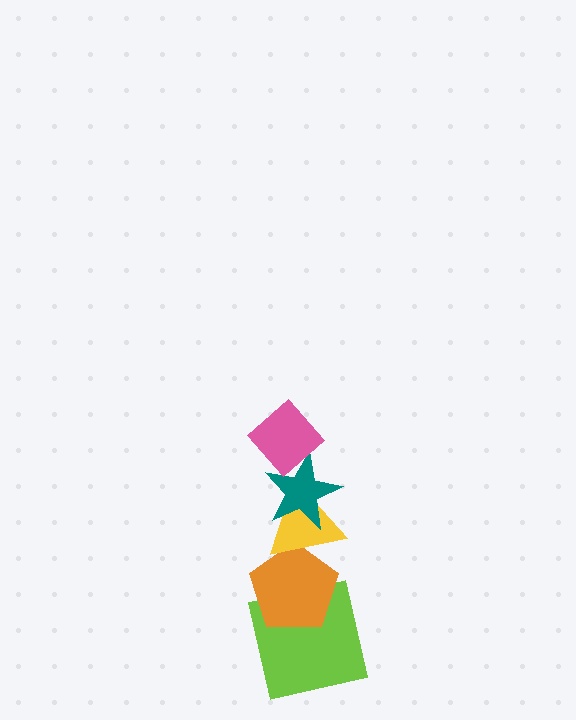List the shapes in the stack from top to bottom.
From top to bottom: the pink diamond, the teal star, the yellow triangle, the orange pentagon, the lime square.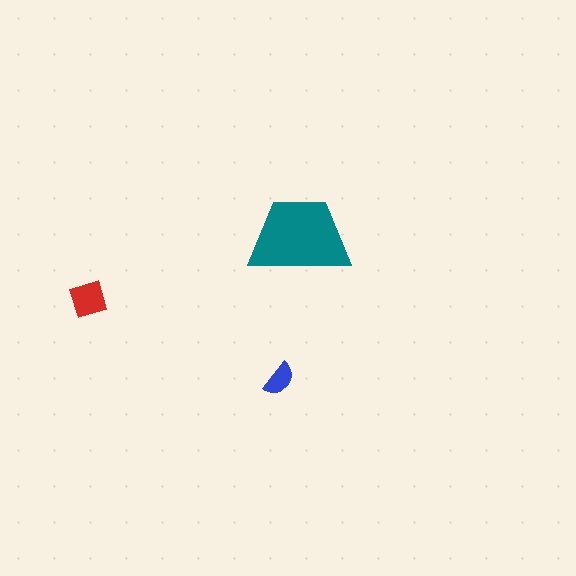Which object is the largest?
The teal trapezoid.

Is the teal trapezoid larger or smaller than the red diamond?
Larger.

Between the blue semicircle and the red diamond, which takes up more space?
The red diamond.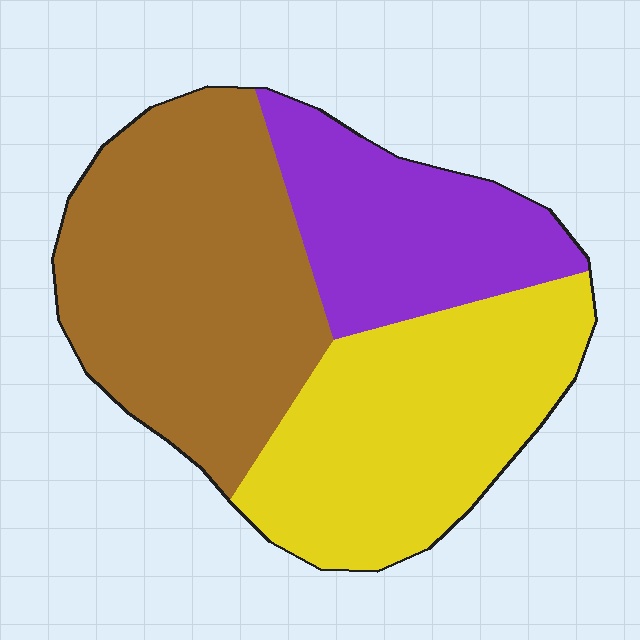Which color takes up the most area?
Brown, at roughly 40%.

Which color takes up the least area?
Purple, at roughly 25%.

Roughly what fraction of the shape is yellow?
Yellow covers 35% of the shape.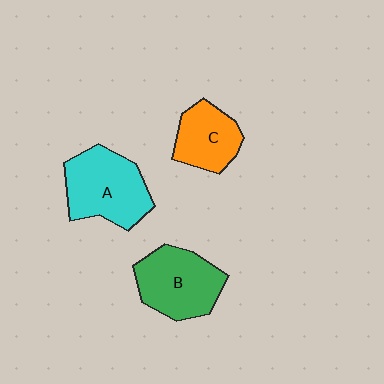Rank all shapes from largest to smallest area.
From largest to smallest: A (cyan), B (green), C (orange).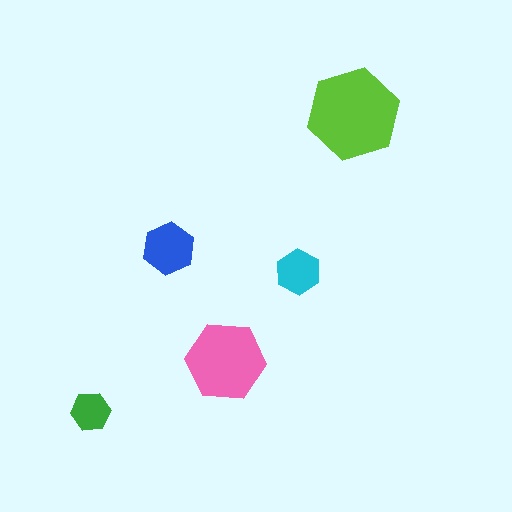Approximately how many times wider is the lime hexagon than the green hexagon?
About 2.5 times wider.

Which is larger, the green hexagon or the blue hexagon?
The blue one.